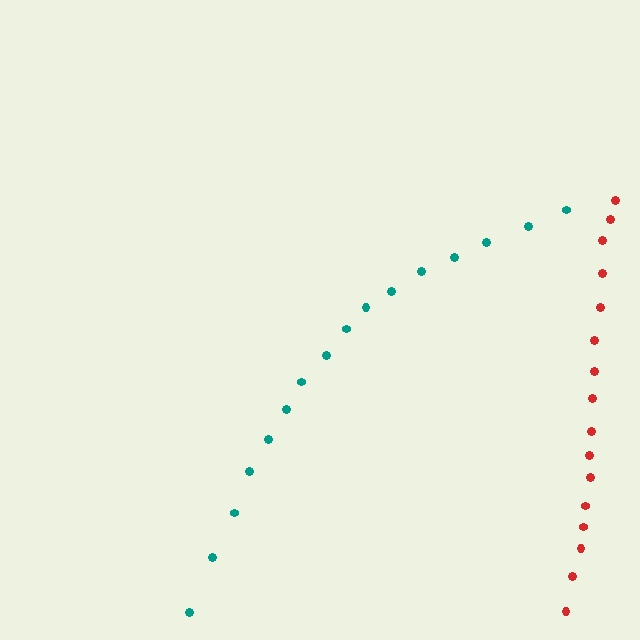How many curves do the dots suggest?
There are 2 distinct paths.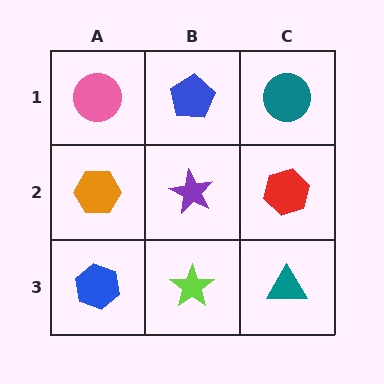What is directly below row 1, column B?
A purple star.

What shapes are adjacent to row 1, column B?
A purple star (row 2, column B), a pink circle (row 1, column A), a teal circle (row 1, column C).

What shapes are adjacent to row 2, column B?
A blue pentagon (row 1, column B), a lime star (row 3, column B), an orange hexagon (row 2, column A), a red hexagon (row 2, column C).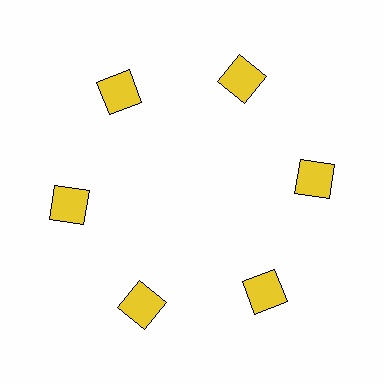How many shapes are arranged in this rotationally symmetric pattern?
There are 6 shapes, arranged in 6 groups of 1.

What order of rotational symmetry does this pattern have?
This pattern has 6-fold rotational symmetry.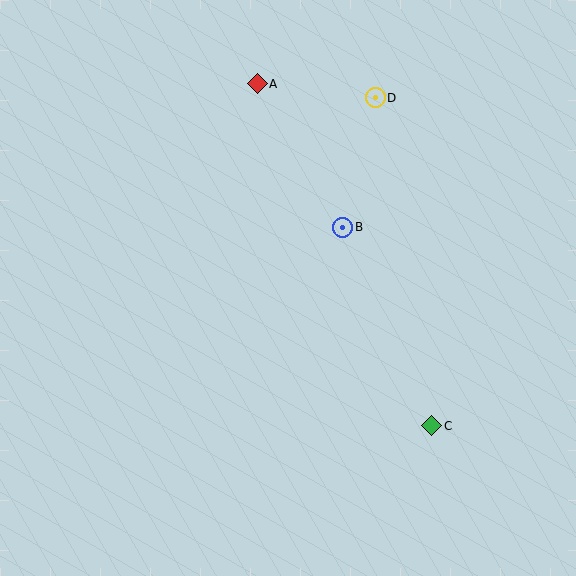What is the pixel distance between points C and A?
The distance between C and A is 384 pixels.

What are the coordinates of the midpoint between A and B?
The midpoint between A and B is at (300, 156).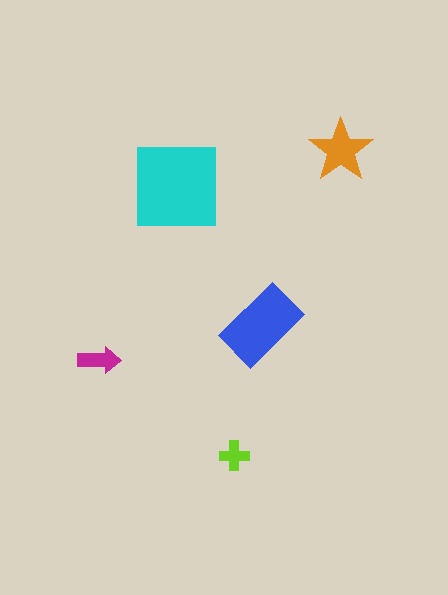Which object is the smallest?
The lime cross.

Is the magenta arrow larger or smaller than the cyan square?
Smaller.